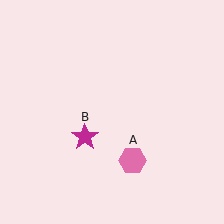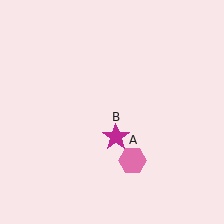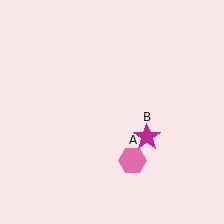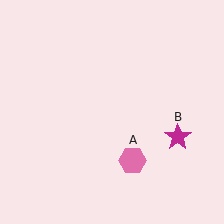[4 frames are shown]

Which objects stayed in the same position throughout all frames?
Pink hexagon (object A) remained stationary.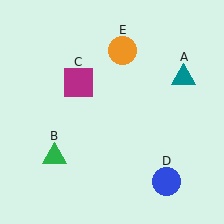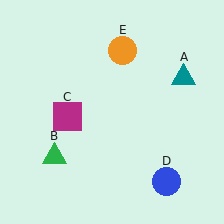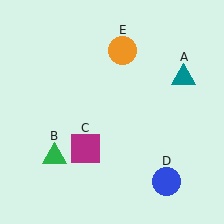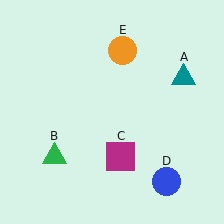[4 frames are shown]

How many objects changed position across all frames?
1 object changed position: magenta square (object C).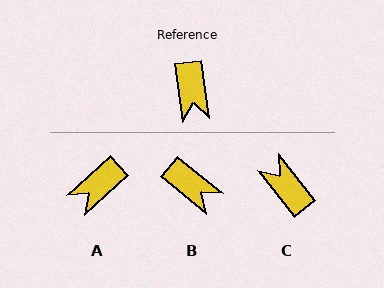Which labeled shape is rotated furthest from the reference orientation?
C, about 150 degrees away.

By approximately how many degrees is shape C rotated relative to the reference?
Approximately 150 degrees clockwise.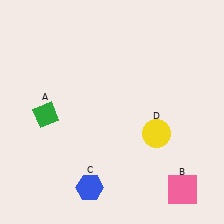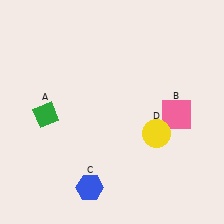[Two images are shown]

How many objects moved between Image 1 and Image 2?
1 object moved between the two images.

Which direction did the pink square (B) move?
The pink square (B) moved up.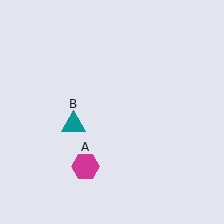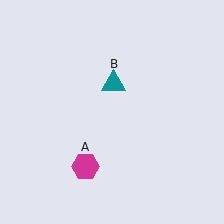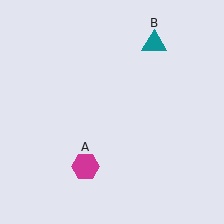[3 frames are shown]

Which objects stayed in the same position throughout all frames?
Magenta hexagon (object A) remained stationary.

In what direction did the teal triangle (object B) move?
The teal triangle (object B) moved up and to the right.